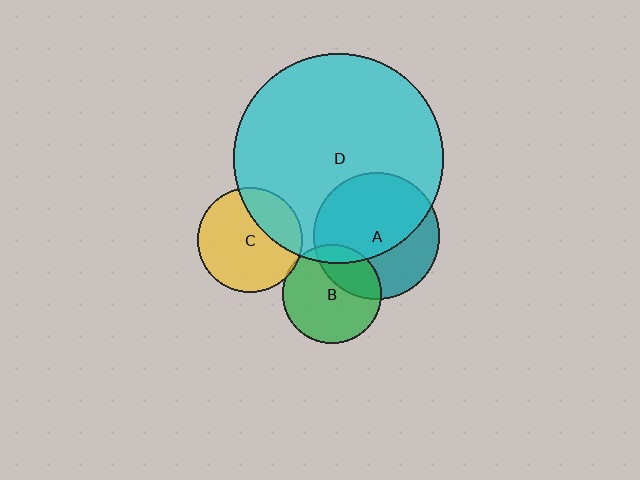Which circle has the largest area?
Circle D (cyan).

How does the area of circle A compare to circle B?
Approximately 1.6 times.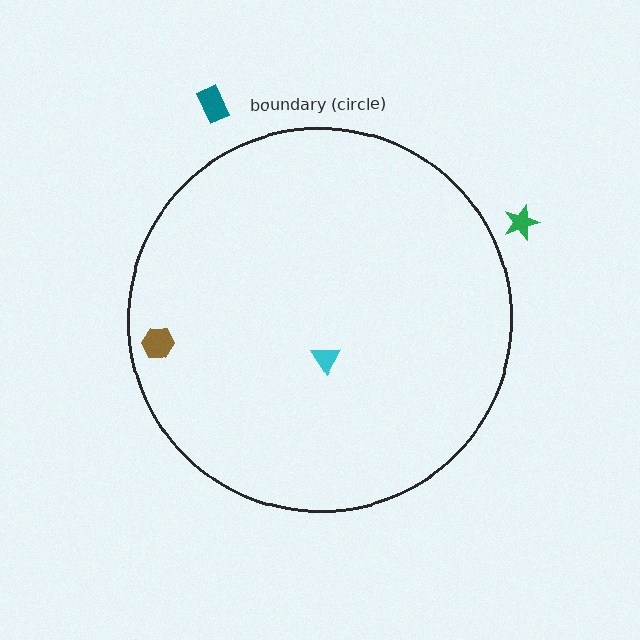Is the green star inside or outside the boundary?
Outside.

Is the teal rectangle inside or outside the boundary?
Outside.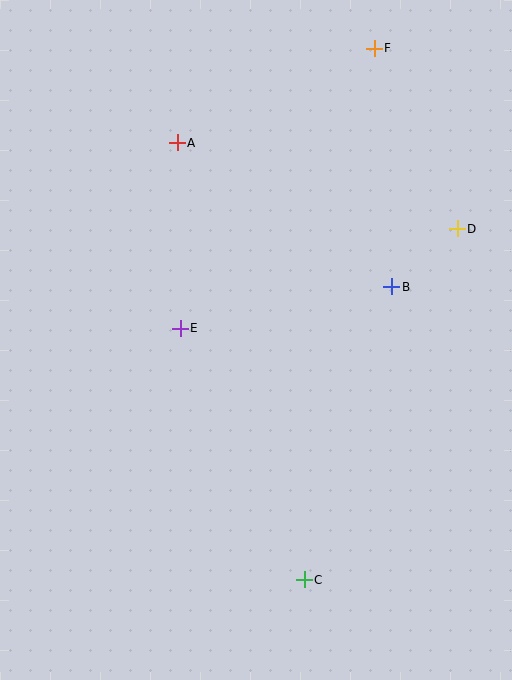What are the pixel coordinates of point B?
Point B is at (392, 287).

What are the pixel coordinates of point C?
Point C is at (304, 580).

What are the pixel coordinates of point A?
Point A is at (177, 143).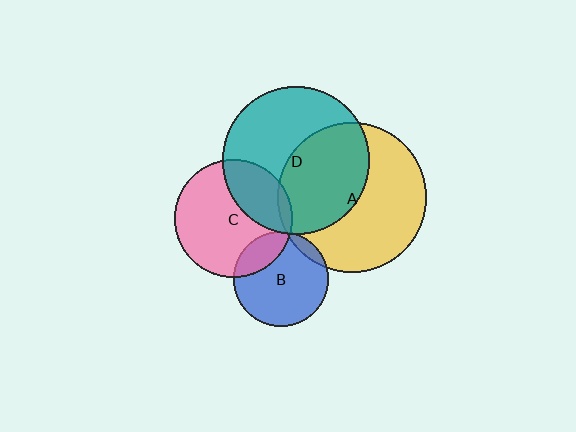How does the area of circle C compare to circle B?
Approximately 1.6 times.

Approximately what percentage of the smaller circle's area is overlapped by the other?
Approximately 45%.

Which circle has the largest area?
Circle A (yellow).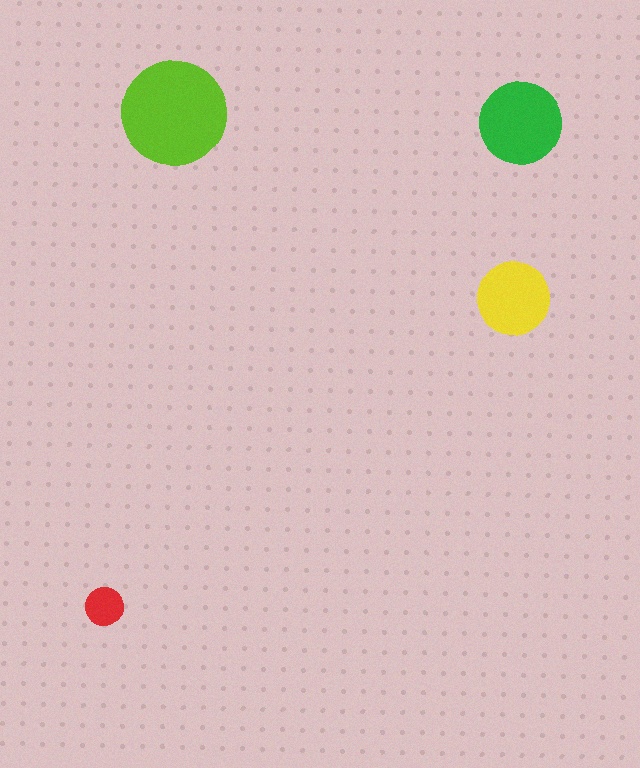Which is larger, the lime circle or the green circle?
The lime one.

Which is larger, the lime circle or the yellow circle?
The lime one.